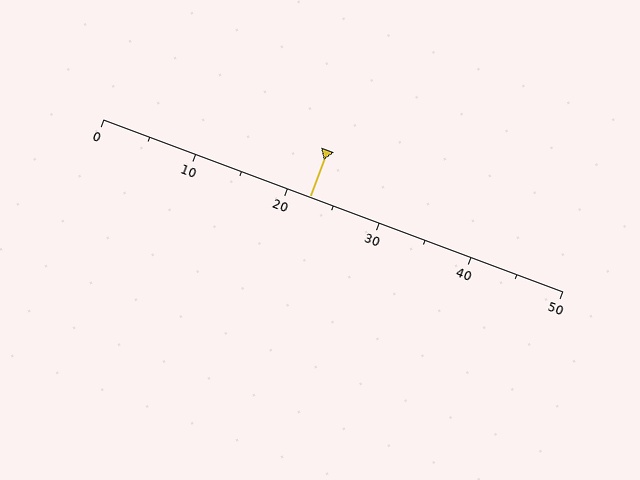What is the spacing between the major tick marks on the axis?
The major ticks are spaced 10 apart.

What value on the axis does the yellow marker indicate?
The marker indicates approximately 22.5.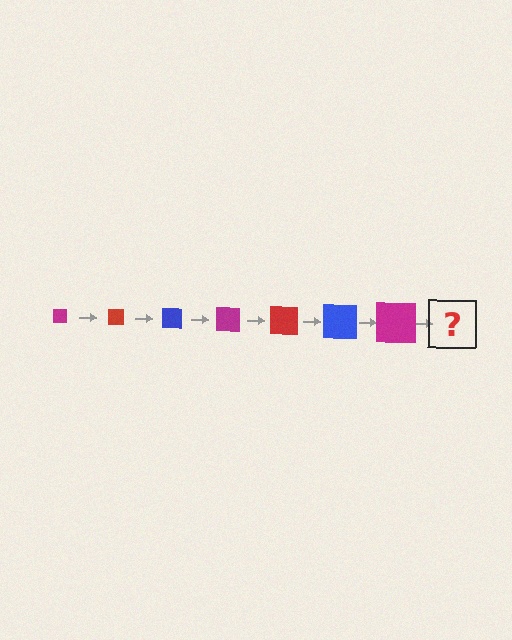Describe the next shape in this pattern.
It should be a red square, larger than the previous one.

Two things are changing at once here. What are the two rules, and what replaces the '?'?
The two rules are that the square grows larger each step and the color cycles through magenta, red, and blue. The '?' should be a red square, larger than the previous one.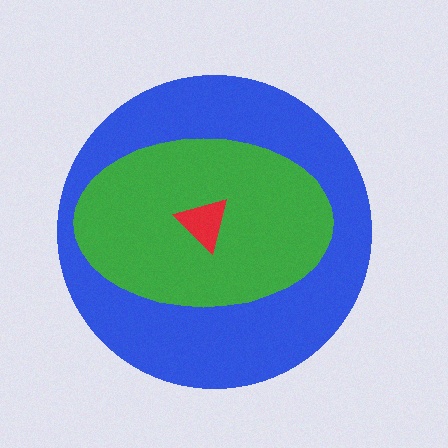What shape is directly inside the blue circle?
The green ellipse.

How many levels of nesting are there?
3.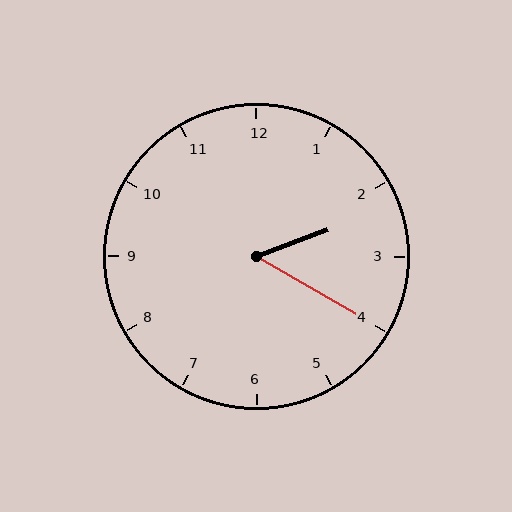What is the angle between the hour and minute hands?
Approximately 50 degrees.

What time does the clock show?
2:20.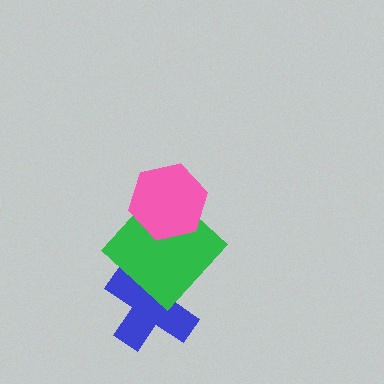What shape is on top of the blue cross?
The green diamond is on top of the blue cross.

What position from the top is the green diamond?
The green diamond is 2nd from the top.